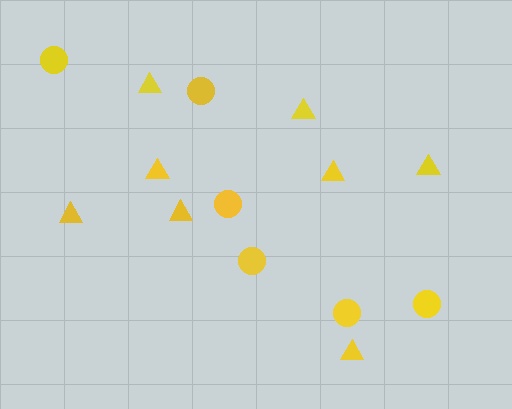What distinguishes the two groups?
There are 2 groups: one group of triangles (8) and one group of circles (6).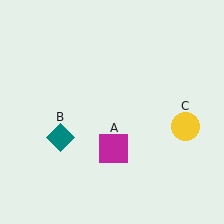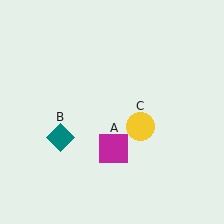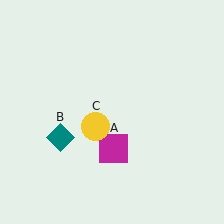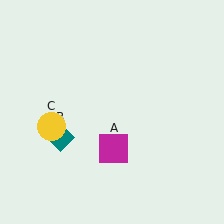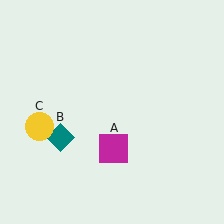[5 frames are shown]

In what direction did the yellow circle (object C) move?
The yellow circle (object C) moved left.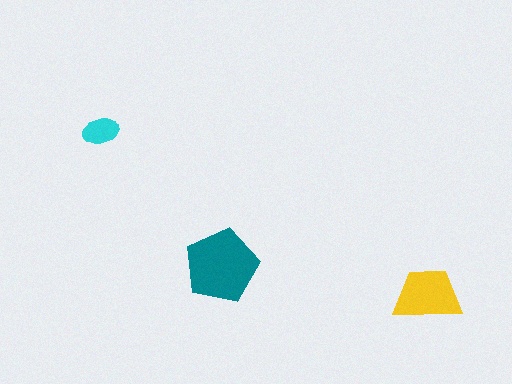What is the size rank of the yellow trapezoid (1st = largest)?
2nd.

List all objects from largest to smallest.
The teal pentagon, the yellow trapezoid, the cyan ellipse.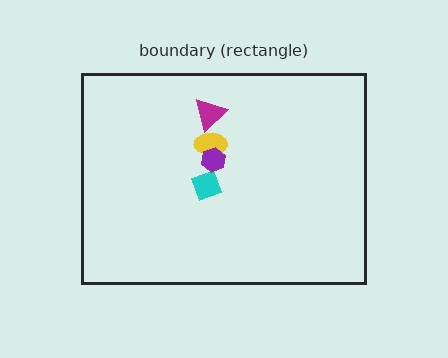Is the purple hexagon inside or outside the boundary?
Inside.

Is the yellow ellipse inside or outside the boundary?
Inside.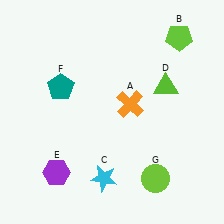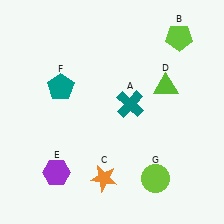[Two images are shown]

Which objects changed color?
A changed from orange to teal. C changed from cyan to orange.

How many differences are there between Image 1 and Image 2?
There are 2 differences between the two images.